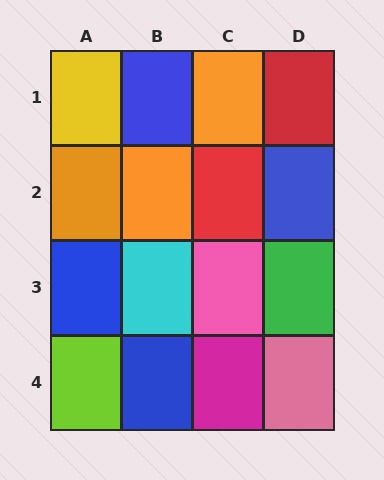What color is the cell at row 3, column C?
Pink.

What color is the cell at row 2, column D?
Blue.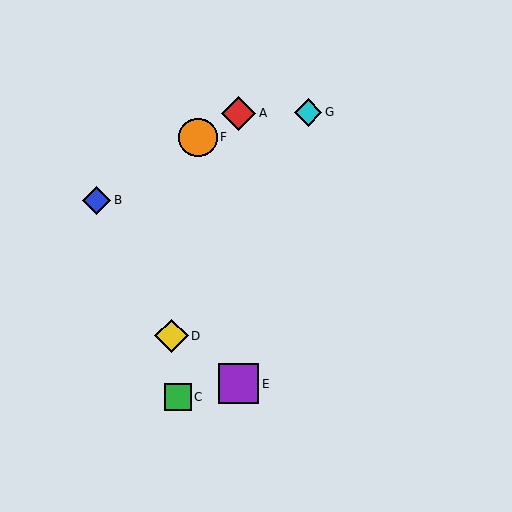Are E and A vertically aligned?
Yes, both are at x≈239.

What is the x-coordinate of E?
Object E is at x≈239.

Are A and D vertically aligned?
No, A is at x≈239 and D is at x≈171.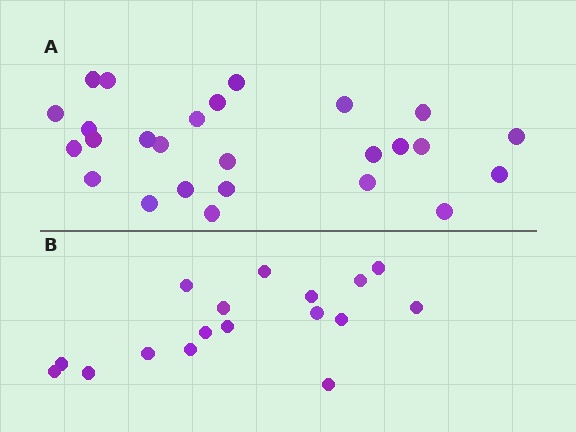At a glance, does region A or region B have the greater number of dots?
Region A (the top region) has more dots.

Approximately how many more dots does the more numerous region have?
Region A has roughly 8 or so more dots than region B.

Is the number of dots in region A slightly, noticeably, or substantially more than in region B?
Region A has substantially more. The ratio is roughly 1.5 to 1.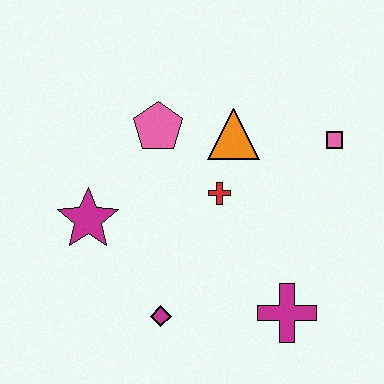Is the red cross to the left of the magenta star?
No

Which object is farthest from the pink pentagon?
The magenta cross is farthest from the pink pentagon.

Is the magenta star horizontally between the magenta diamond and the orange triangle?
No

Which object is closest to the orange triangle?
The red cross is closest to the orange triangle.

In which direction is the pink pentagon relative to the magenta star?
The pink pentagon is above the magenta star.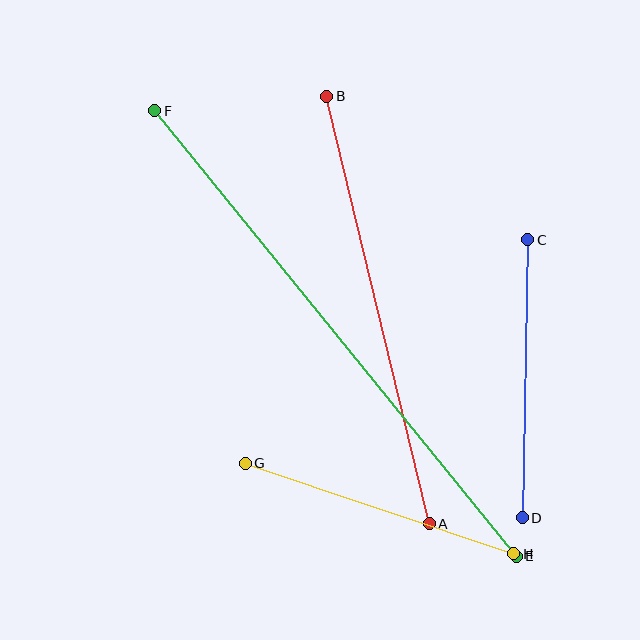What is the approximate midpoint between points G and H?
The midpoint is at approximately (380, 508) pixels.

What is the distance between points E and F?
The distance is approximately 574 pixels.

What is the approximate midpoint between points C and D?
The midpoint is at approximately (525, 379) pixels.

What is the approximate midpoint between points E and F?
The midpoint is at approximately (335, 334) pixels.